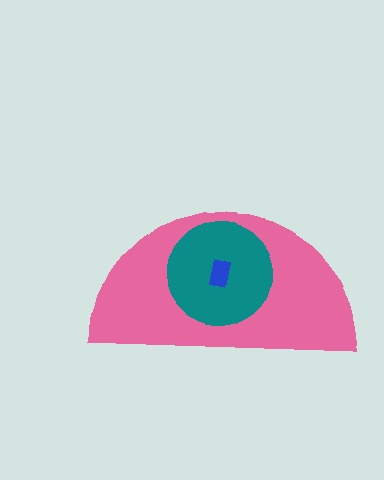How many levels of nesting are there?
3.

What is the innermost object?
The blue rectangle.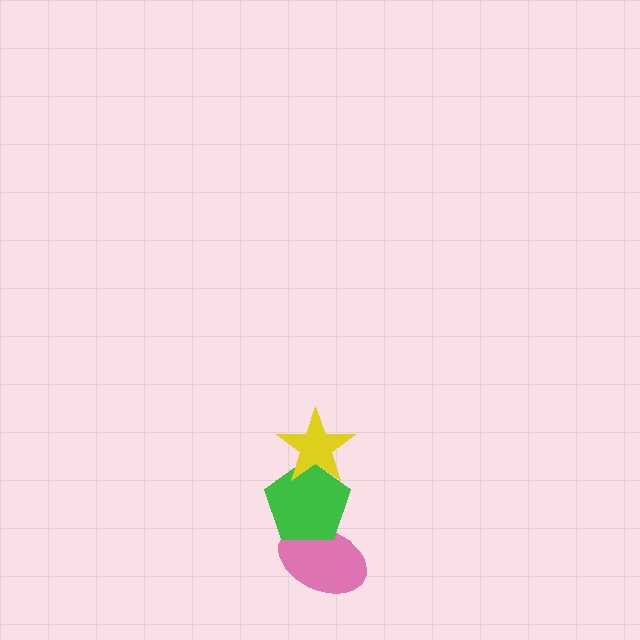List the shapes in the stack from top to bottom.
From top to bottom: the yellow star, the green pentagon, the pink ellipse.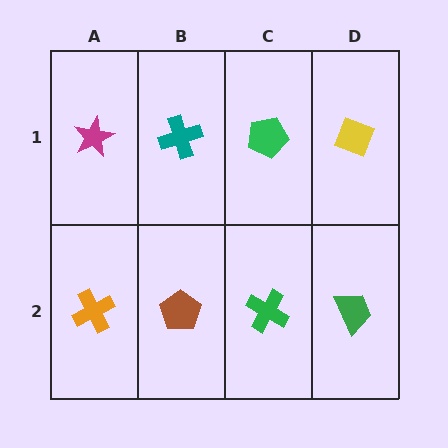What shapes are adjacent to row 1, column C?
A green cross (row 2, column C), a teal cross (row 1, column B), a yellow diamond (row 1, column D).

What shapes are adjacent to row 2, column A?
A magenta star (row 1, column A), a brown pentagon (row 2, column B).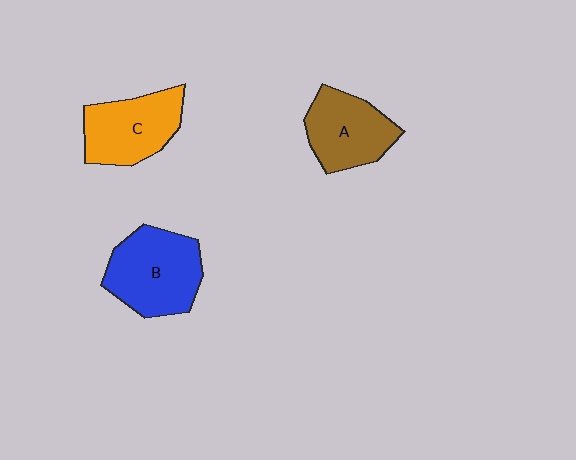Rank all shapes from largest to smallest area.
From largest to smallest: B (blue), C (orange), A (brown).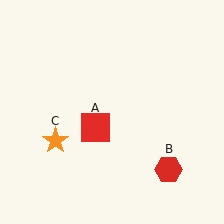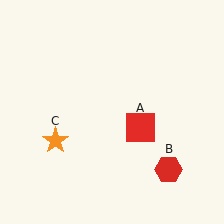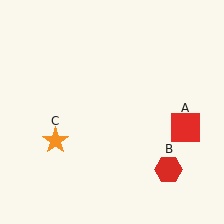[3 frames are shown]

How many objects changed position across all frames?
1 object changed position: red square (object A).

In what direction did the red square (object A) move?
The red square (object A) moved right.